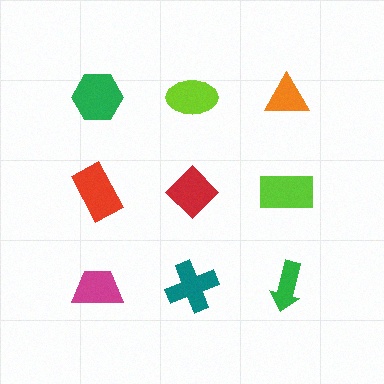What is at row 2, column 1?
A red rectangle.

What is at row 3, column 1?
A magenta trapezoid.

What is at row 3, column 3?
A green arrow.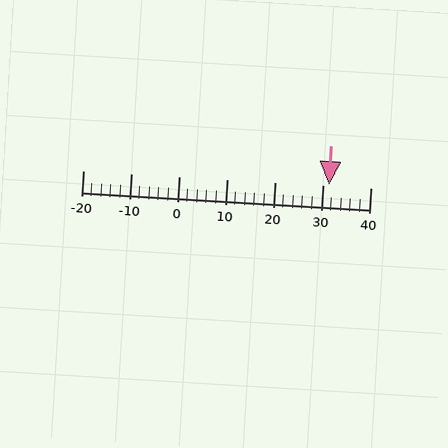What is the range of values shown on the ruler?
The ruler shows values from -20 to 40.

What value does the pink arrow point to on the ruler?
The pink arrow points to approximately 31.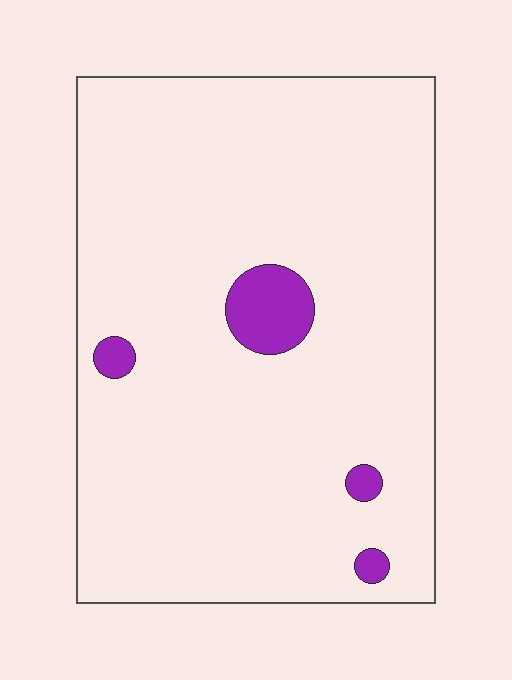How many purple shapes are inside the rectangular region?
4.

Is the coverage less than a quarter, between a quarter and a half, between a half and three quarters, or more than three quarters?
Less than a quarter.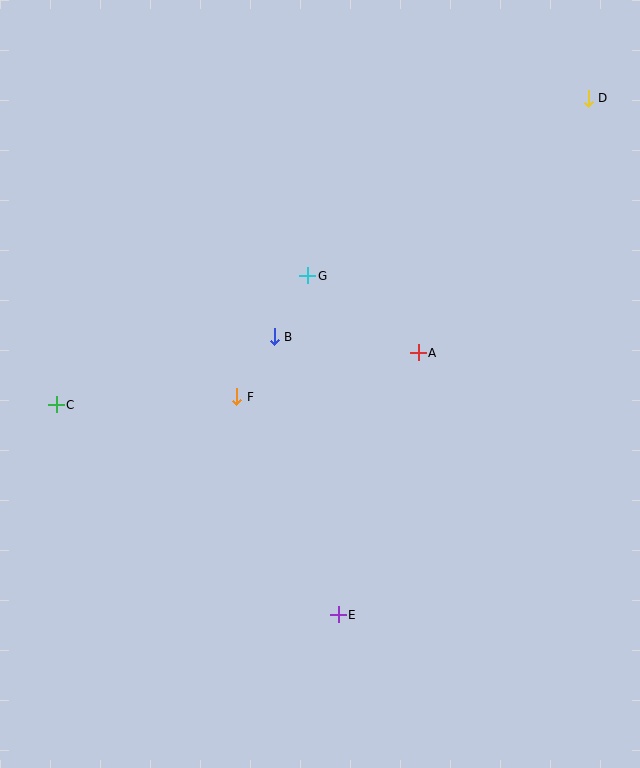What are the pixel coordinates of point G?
Point G is at (308, 276).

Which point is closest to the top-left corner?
Point C is closest to the top-left corner.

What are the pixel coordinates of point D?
Point D is at (588, 98).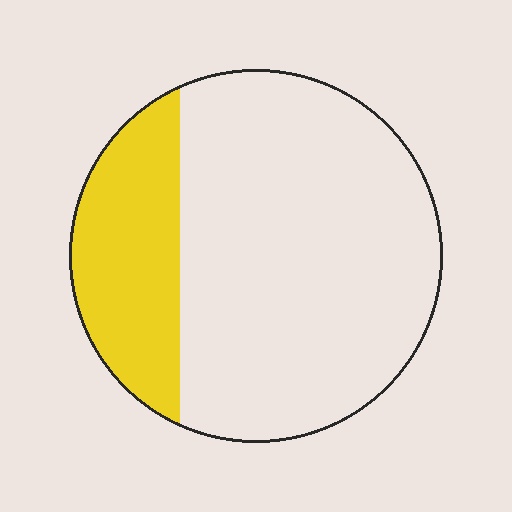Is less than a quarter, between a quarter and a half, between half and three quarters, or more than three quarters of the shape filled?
Less than a quarter.